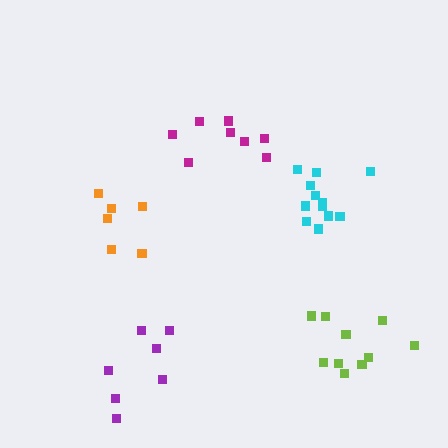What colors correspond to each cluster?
The clusters are colored: purple, lime, cyan, magenta, orange.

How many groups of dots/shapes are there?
There are 5 groups.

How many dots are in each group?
Group 1: 7 dots, Group 2: 10 dots, Group 3: 12 dots, Group 4: 8 dots, Group 5: 6 dots (43 total).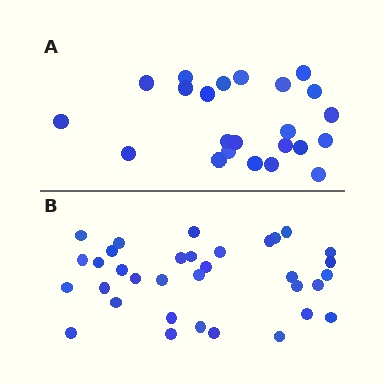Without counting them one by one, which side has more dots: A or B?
Region B (the bottom region) has more dots.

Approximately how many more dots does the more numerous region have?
Region B has roughly 12 or so more dots than region A.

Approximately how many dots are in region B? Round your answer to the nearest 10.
About 30 dots. (The exact count is 34, which rounds to 30.)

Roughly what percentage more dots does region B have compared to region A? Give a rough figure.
About 50% more.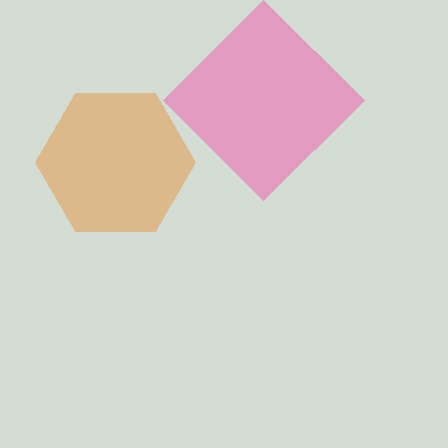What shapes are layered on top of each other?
The layered shapes are: an orange hexagon, a pink diamond.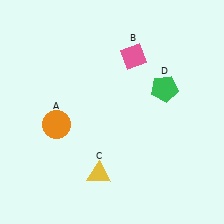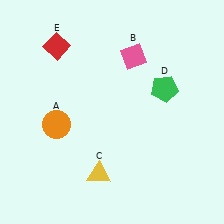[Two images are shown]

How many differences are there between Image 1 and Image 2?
There is 1 difference between the two images.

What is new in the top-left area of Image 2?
A red diamond (E) was added in the top-left area of Image 2.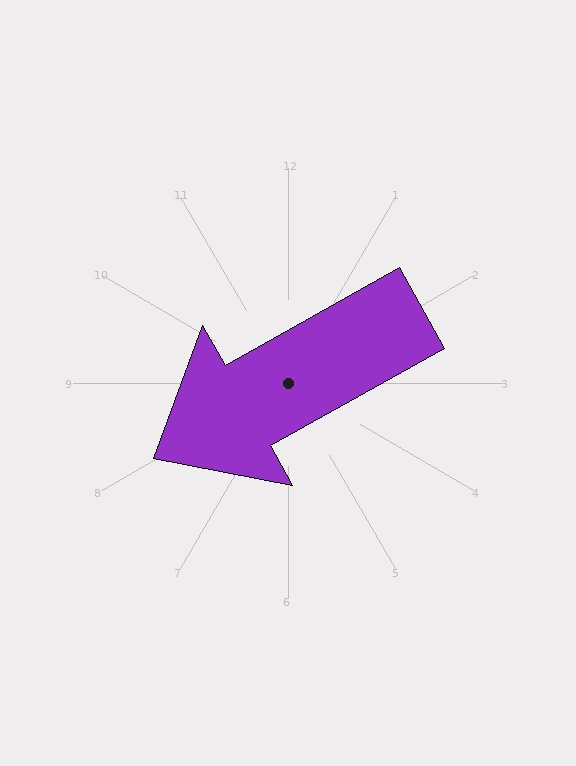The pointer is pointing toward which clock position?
Roughly 8 o'clock.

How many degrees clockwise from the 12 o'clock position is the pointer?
Approximately 241 degrees.